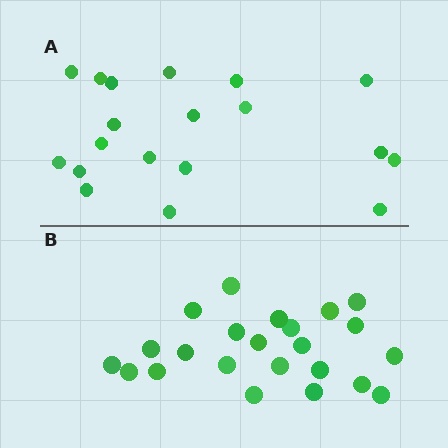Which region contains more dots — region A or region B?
Region B (the bottom region) has more dots.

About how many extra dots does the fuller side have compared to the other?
Region B has about 4 more dots than region A.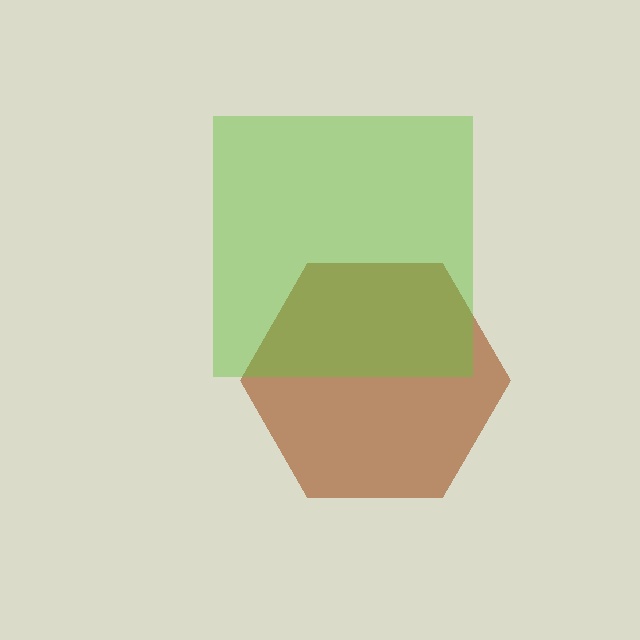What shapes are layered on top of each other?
The layered shapes are: a brown hexagon, a lime square.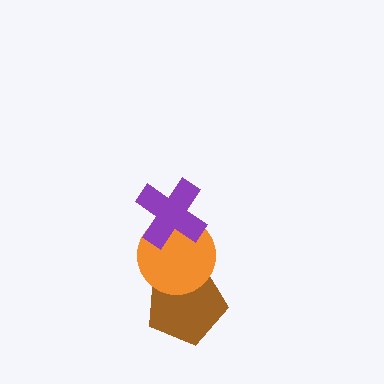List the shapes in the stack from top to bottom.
From top to bottom: the purple cross, the orange circle, the brown pentagon.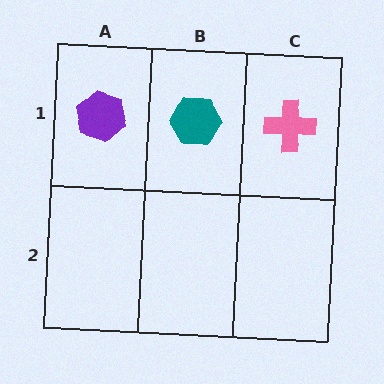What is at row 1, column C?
A pink cross.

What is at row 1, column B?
A teal hexagon.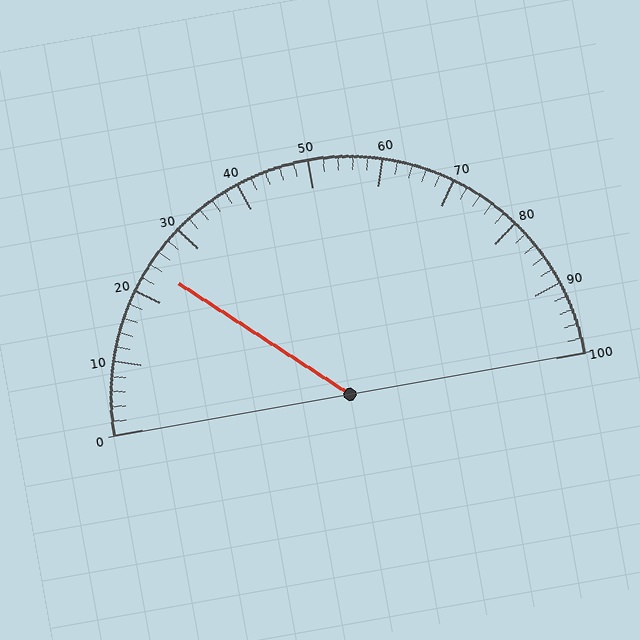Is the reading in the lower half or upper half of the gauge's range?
The reading is in the lower half of the range (0 to 100).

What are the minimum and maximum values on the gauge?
The gauge ranges from 0 to 100.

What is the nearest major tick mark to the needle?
The nearest major tick mark is 20.